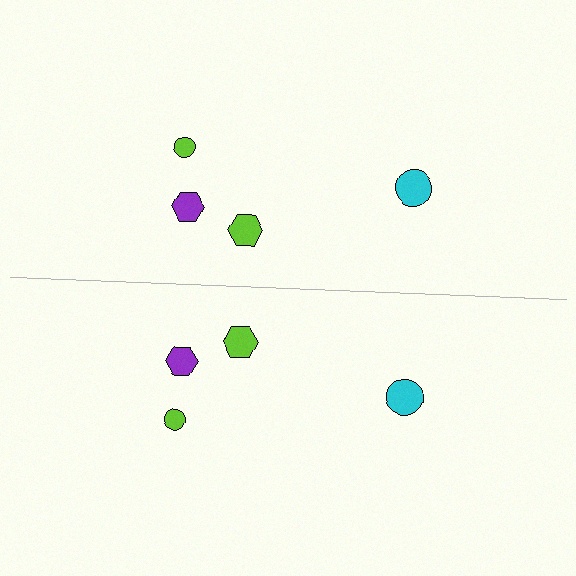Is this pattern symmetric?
Yes, this pattern has bilateral (reflection) symmetry.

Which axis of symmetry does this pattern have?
The pattern has a horizontal axis of symmetry running through the center of the image.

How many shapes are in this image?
There are 8 shapes in this image.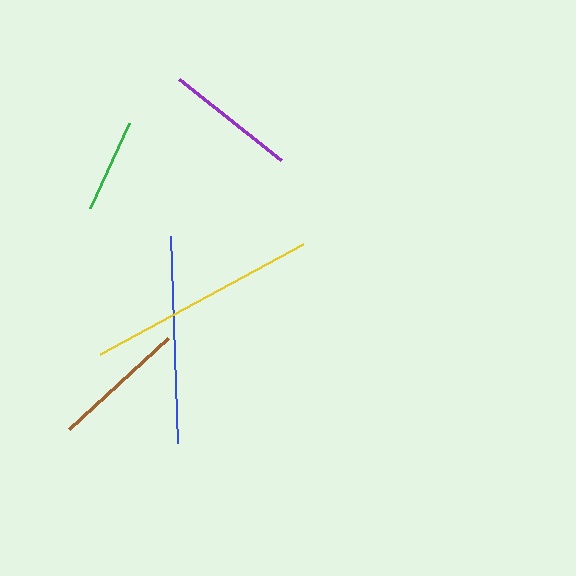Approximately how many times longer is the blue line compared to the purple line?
The blue line is approximately 1.6 times the length of the purple line.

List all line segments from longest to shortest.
From longest to shortest: yellow, blue, brown, purple, green.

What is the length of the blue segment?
The blue segment is approximately 207 pixels long.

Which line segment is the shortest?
The green line is the shortest at approximately 93 pixels.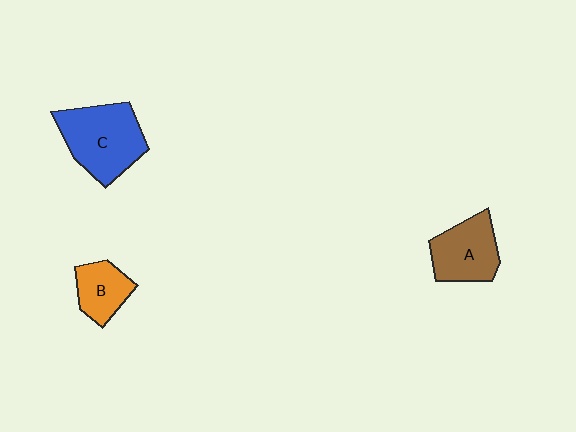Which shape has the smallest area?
Shape B (orange).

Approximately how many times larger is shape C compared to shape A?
Approximately 1.4 times.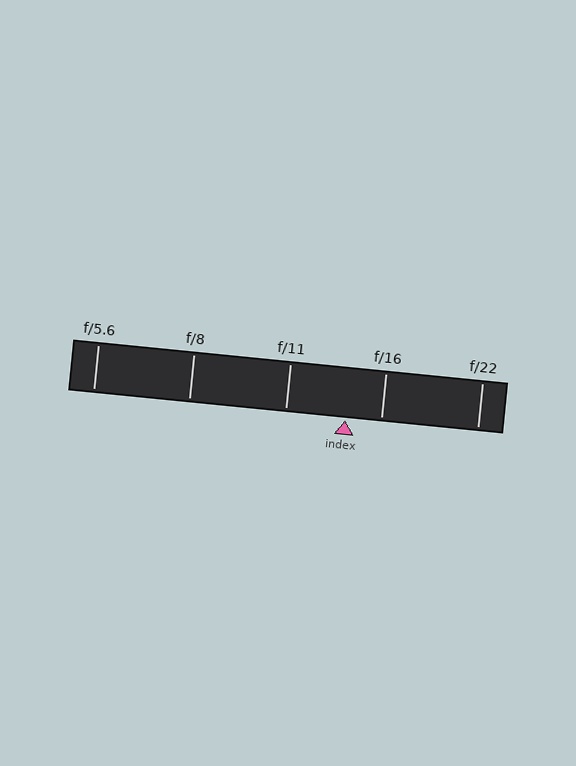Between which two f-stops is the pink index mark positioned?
The index mark is between f/11 and f/16.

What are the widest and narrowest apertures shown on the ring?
The widest aperture shown is f/5.6 and the narrowest is f/22.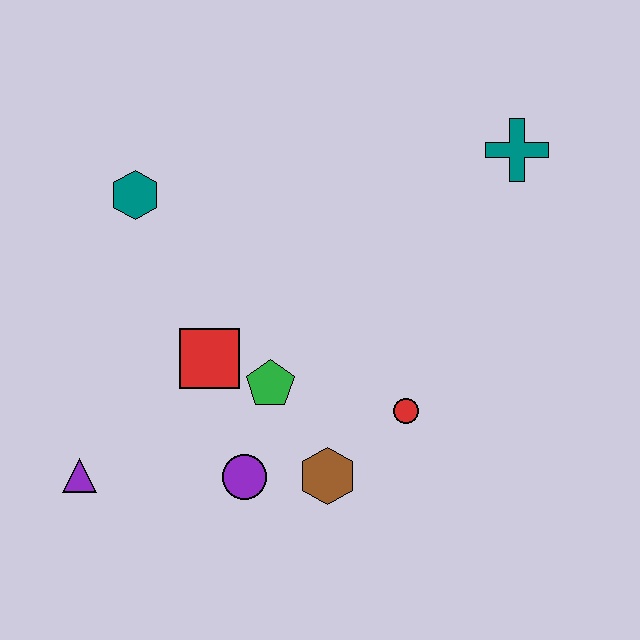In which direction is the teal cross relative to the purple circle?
The teal cross is above the purple circle.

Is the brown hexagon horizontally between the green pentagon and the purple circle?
No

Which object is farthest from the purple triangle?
The teal cross is farthest from the purple triangle.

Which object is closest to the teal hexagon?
The red square is closest to the teal hexagon.